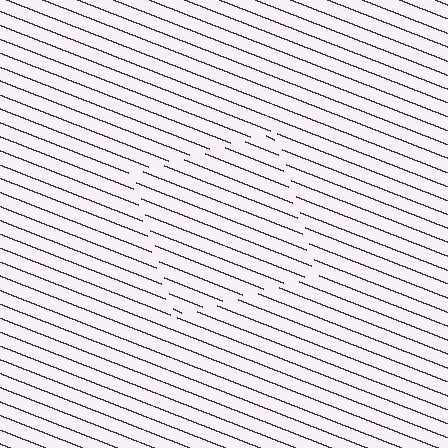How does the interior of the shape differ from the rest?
The interior of the shape contains the same grating, shifted by half a period — the contour is defined by the phase discontinuity where line-ends from the inner and outer gratings abut.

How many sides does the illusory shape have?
4 sides — the line-ends trace a square.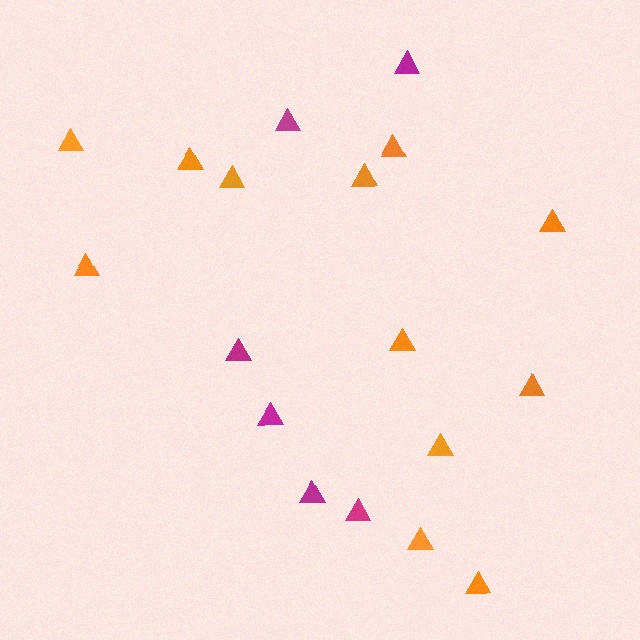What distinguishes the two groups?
There are 2 groups: one group of magenta triangles (6) and one group of orange triangles (12).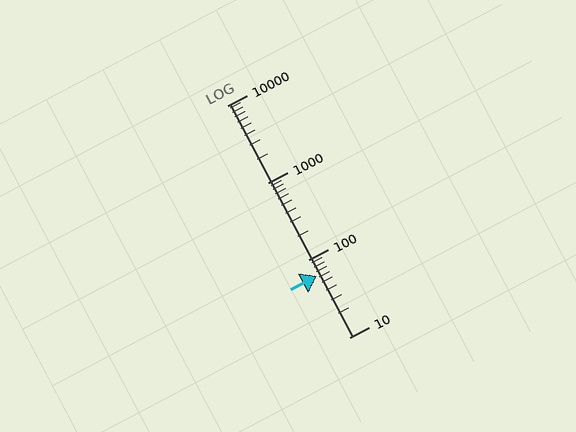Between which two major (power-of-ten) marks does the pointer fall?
The pointer is between 10 and 100.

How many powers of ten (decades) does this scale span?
The scale spans 3 decades, from 10 to 10000.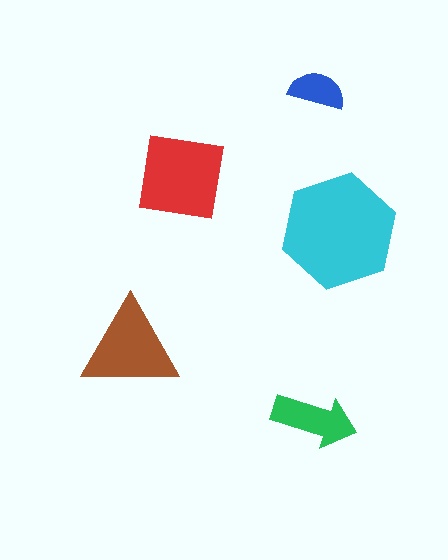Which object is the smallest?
The blue semicircle.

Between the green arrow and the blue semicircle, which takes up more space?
The green arrow.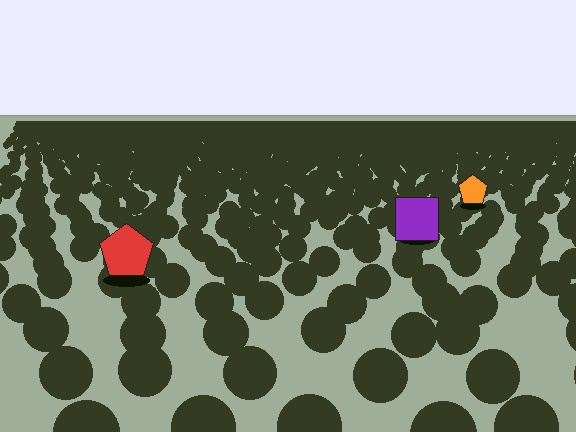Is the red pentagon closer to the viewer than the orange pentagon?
Yes. The red pentagon is closer — you can tell from the texture gradient: the ground texture is coarser near it.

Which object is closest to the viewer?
The red pentagon is closest. The texture marks near it are larger and more spread out.